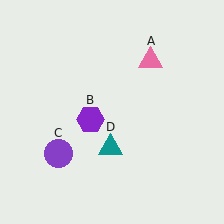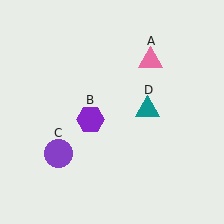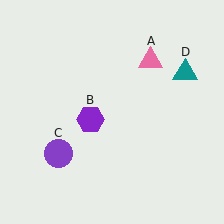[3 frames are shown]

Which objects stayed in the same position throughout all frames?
Pink triangle (object A) and purple hexagon (object B) and purple circle (object C) remained stationary.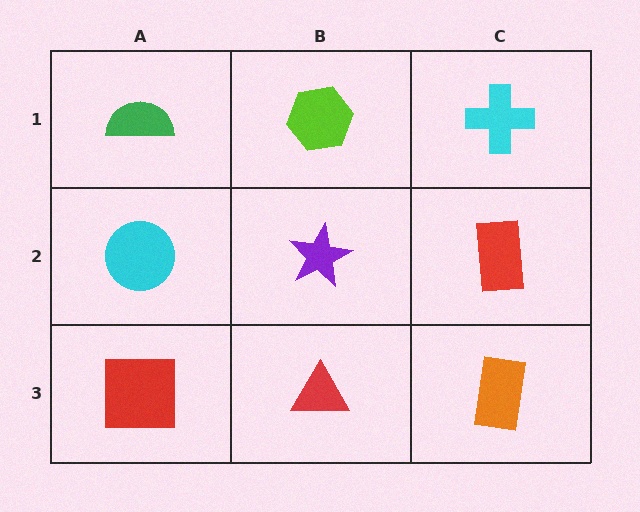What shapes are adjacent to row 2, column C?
A cyan cross (row 1, column C), an orange rectangle (row 3, column C), a purple star (row 2, column B).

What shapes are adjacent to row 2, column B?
A lime hexagon (row 1, column B), a red triangle (row 3, column B), a cyan circle (row 2, column A), a red rectangle (row 2, column C).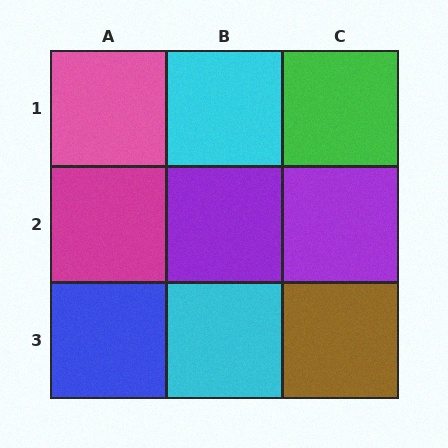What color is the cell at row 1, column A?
Pink.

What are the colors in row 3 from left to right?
Blue, cyan, brown.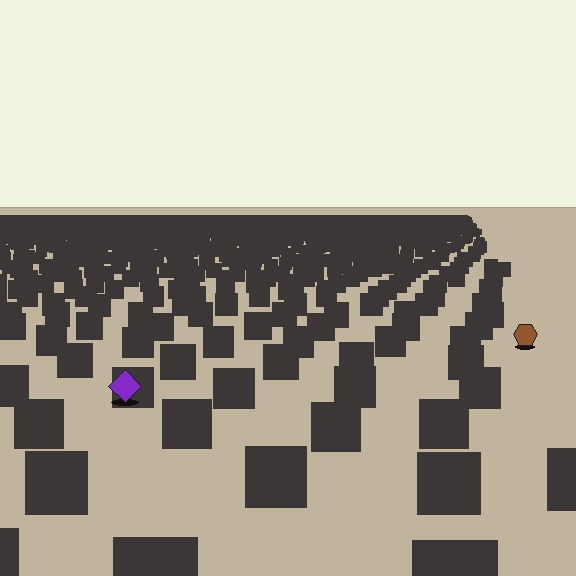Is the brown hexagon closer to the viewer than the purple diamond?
No. The purple diamond is closer — you can tell from the texture gradient: the ground texture is coarser near it.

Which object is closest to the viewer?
The purple diamond is closest. The texture marks near it are larger and more spread out.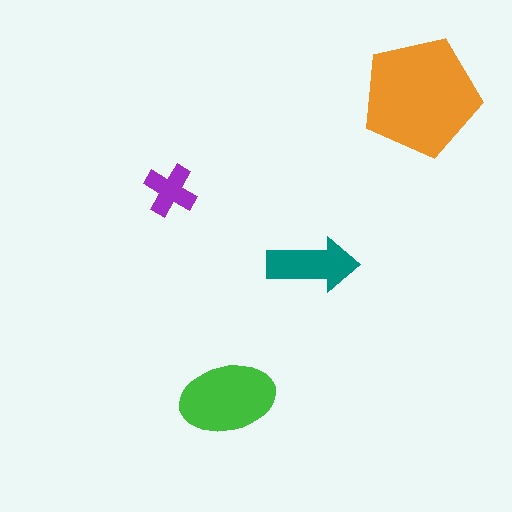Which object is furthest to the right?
The orange pentagon is rightmost.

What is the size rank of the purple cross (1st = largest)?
4th.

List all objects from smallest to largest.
The purple cross, the teal arrow, the green ellipse, the orange pentagon.